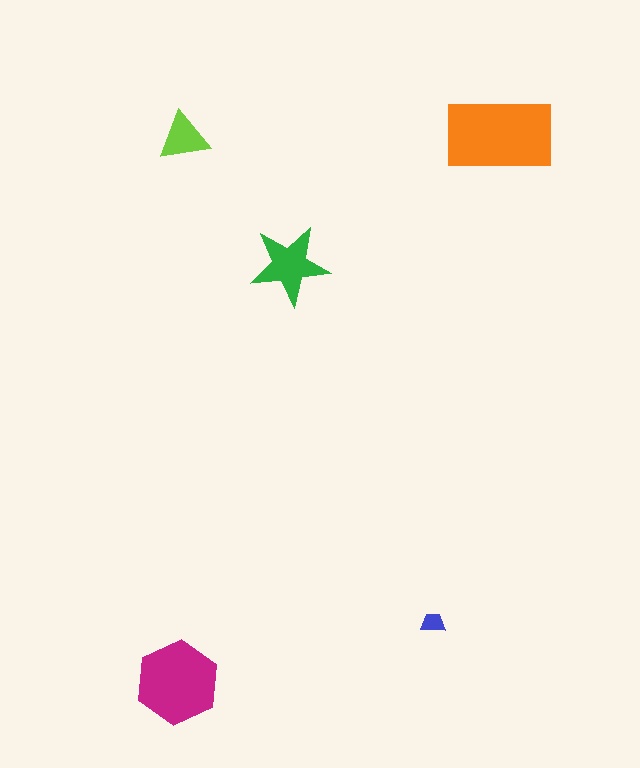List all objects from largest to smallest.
The orange rectangle, the magenta hexagon, the green star, the lime triangle, the blue trapezoid.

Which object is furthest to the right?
The orange rectangle is rightmost.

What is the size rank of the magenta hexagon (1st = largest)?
2nd.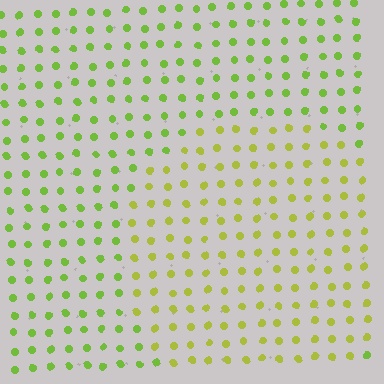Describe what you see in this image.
The image is filled with small lime elements in a uniform arrangement. A circle-shaped region is visible where the elements are tinted to a slightly different hue, forming a subtle color boundary.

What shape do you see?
I see a circle.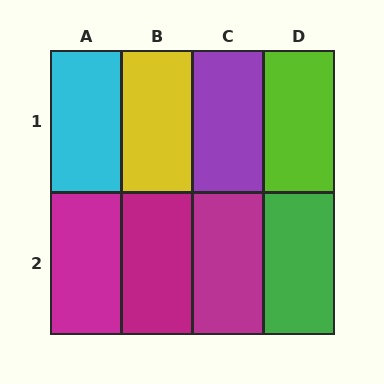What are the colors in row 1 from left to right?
Cyan, yellow, purple, lime.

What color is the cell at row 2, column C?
Magenta.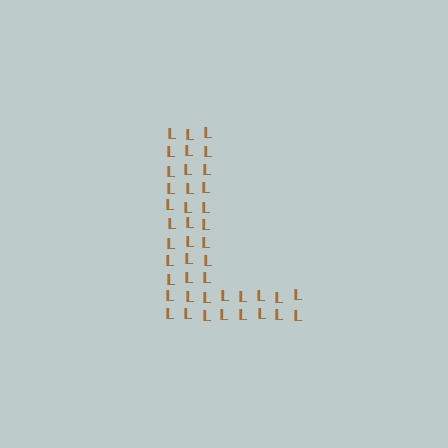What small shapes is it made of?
It is made of small letter L's.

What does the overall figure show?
The overall figure shows the letter L.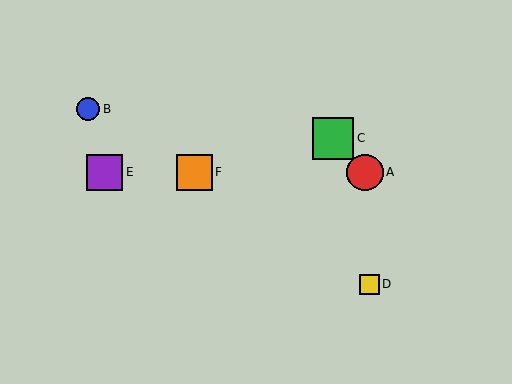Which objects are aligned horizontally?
Objects A, E, F are aligned horizontally.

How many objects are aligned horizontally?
3 objects (A, E, F) are aligned horizontally.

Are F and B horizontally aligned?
No, F is at y≈172 and B is at y≈109.